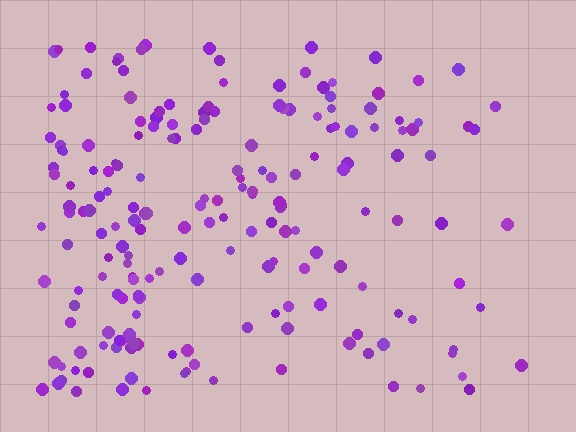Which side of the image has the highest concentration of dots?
The left.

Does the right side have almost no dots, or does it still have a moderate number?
Still a moderate number, just noticeably fewer than the left.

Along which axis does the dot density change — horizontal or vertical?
Horizontal.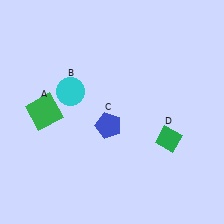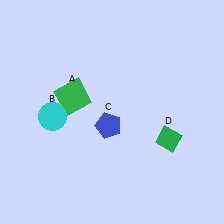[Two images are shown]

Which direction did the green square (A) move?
The green square (A) moved right.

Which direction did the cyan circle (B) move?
The cyan circle (B) moved down.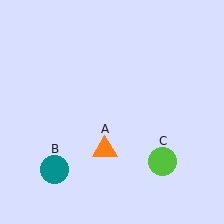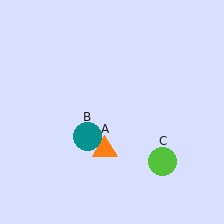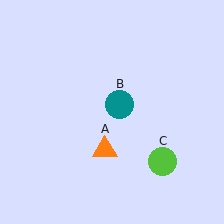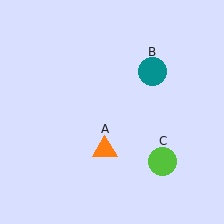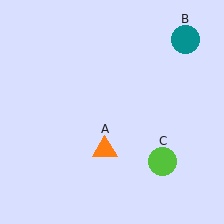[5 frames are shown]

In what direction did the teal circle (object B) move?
The teal circle (object B) moved up and to the right.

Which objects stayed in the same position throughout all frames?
Orange triangle (object A) and lime circle (object C) remained stationary.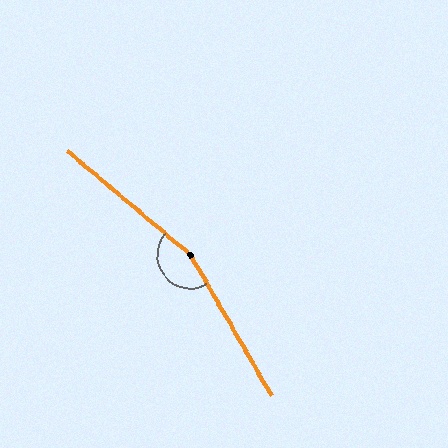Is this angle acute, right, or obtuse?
It is obtuse.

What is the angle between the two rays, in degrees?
Approximately 160 degrees.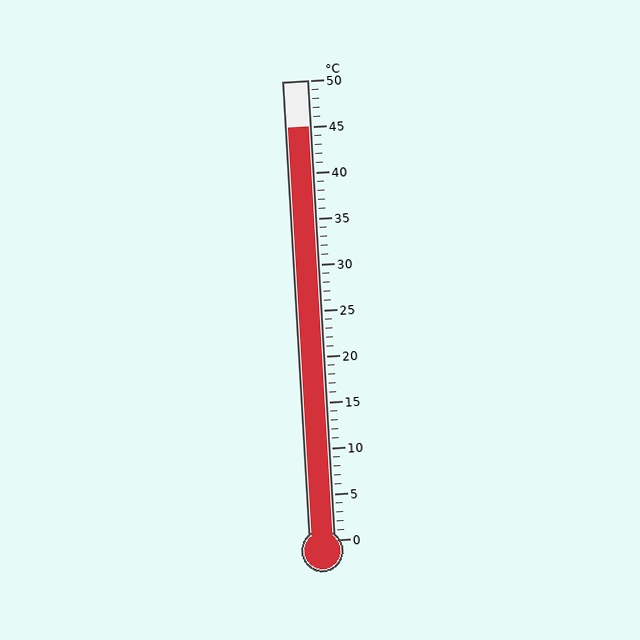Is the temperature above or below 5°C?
The temperature is above 5°C.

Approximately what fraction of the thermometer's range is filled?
The thermometer is filled to approximately 90% of its range.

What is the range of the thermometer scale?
The thermometer scale ranges from 0°C to 50°C.